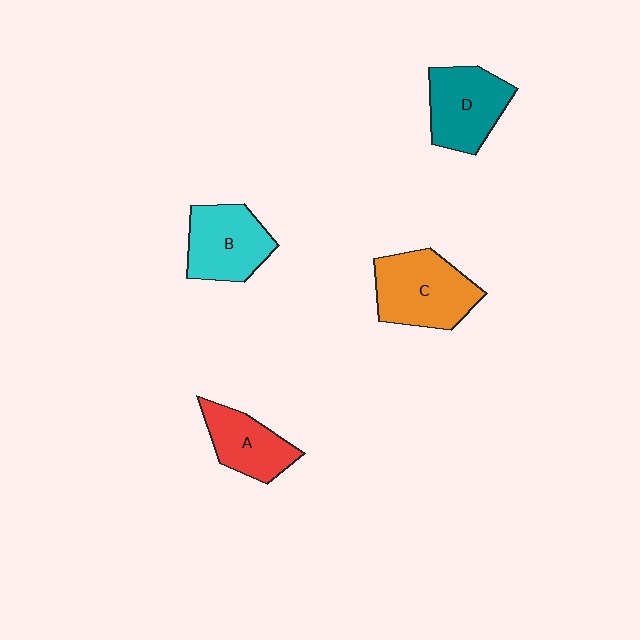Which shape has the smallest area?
Shape A (red).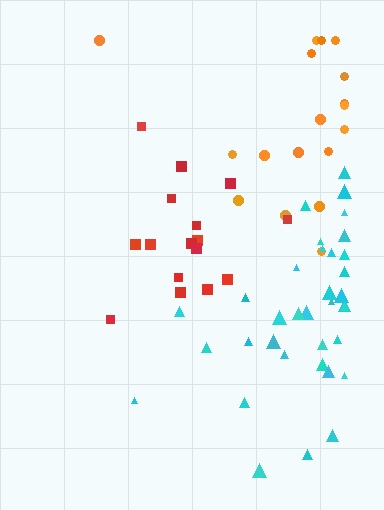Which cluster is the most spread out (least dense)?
Orange.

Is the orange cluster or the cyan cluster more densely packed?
Cyan.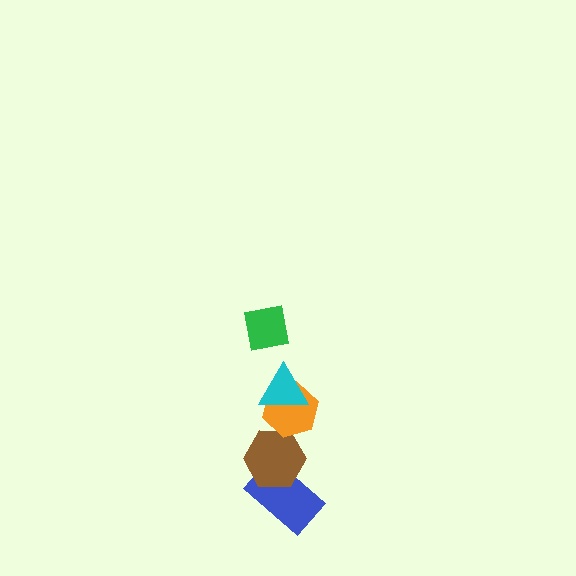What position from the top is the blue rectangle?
The blue rectangle is 5th from the top.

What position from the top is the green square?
The green square is 1st from the top.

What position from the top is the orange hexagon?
The orange hexagon is 3rd from the top.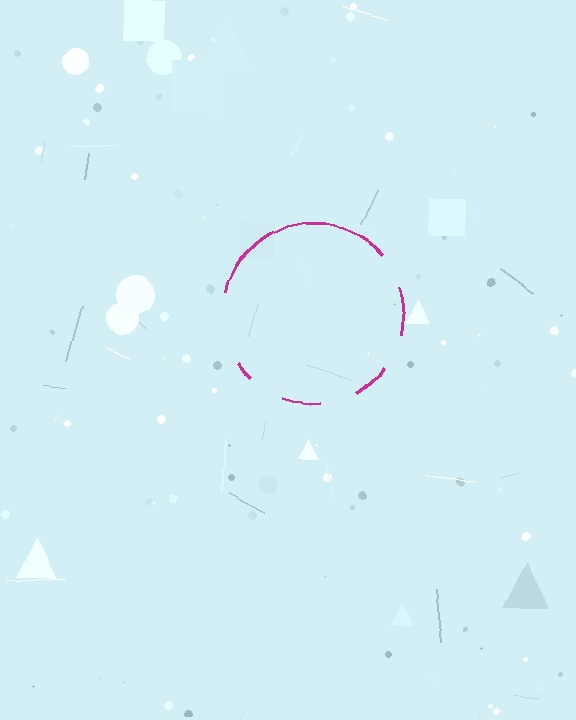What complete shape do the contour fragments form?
The contour fragments form a circle.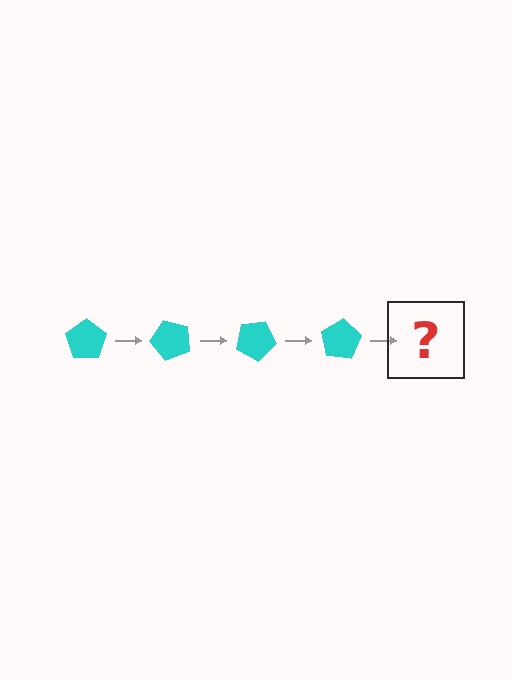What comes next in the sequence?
The next element should be a cyan pentagon rotated 200 degrees.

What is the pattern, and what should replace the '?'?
The pattern is that the pentagon rotates 50 degrees each step. The '?' should be a cyan pentagon rotated 200 degrees.